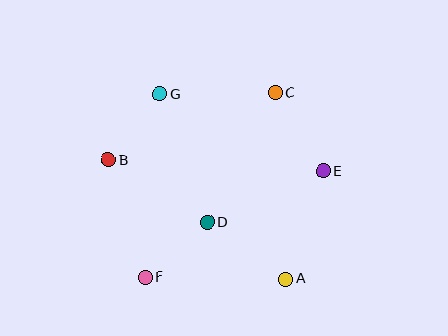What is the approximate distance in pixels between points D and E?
The distance between D and E is approximately 127 pixels.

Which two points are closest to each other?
Points D and F are closest to each other.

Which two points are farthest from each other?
Points C and F are farthest from each other.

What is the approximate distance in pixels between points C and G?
The distance between C and G is approximately 115 pixels.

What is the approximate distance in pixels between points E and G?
The distance between E and G is approximately 181 pixels.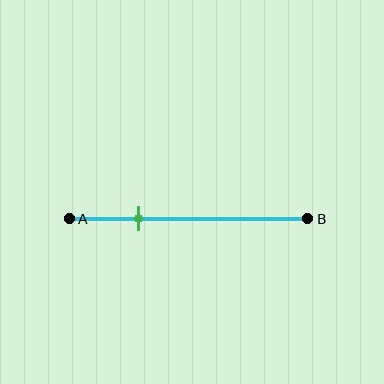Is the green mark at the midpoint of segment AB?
No, the mark is at about 30% from A, not at the 50% midpoint.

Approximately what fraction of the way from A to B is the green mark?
The green mark is approximately 30% of the way from A to B.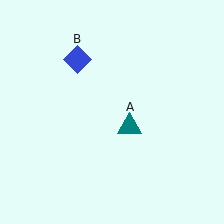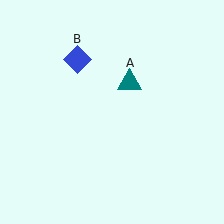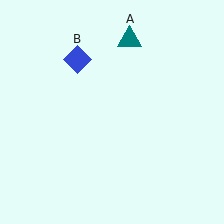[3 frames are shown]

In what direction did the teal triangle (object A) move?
The teal triangle (object A) moved up.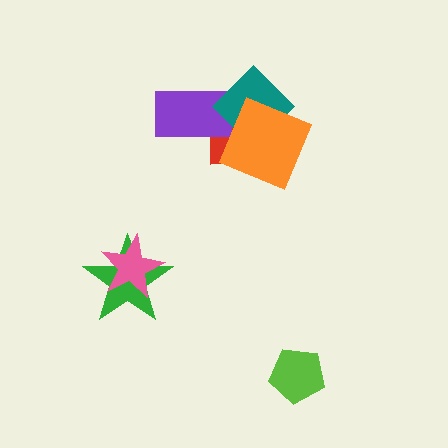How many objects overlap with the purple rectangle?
2 objects overlap with the purple rectangle.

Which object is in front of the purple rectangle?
The teal diamond is in front of the purple rectangle.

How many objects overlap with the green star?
1 object overlaps with the green star.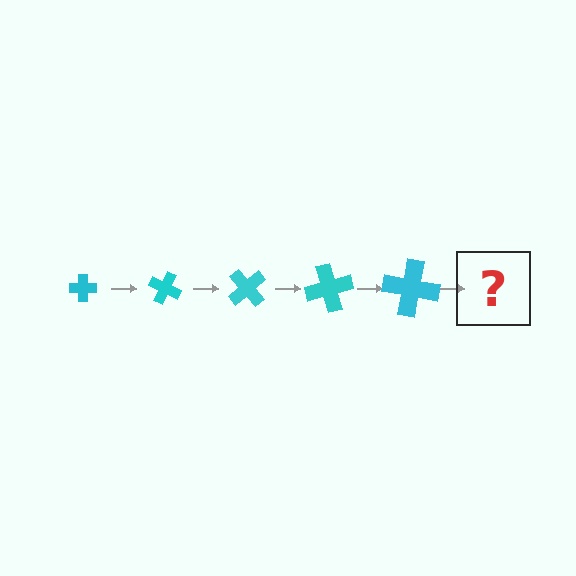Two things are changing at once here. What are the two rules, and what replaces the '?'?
The two rules are that the cross grows larger each step and it rotates 25 degrees each step. The '?' should be a cross, larger than the previous one and rotated 125 degrees from the start.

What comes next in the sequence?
The next element should be a cross, larger than the previous one and rotated 125 degrees from the start.